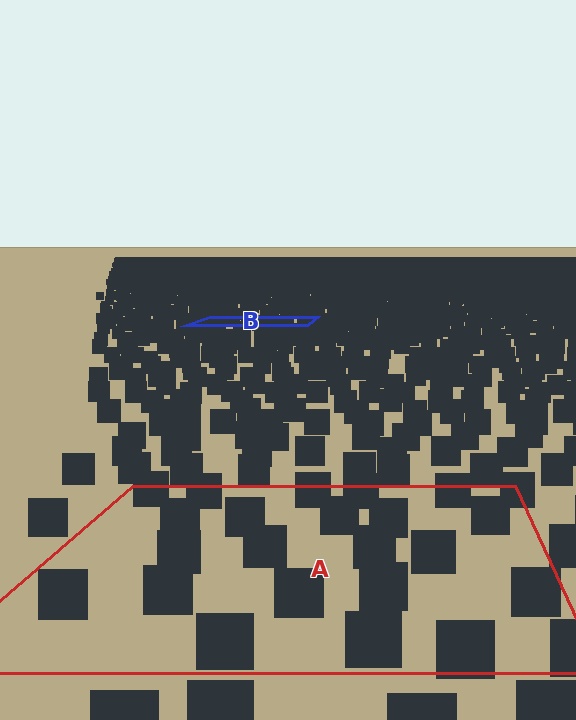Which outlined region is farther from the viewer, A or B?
Region B is farther from the viewer — the texture elements inside it appear smaller and more densely packed.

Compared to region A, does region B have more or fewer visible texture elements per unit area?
Region B has more texture elements per unit area — they are packed more densely because it is farther away.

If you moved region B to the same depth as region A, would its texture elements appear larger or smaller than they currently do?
They would appear larger. At a closer depth, the same texture elements are projected at a bigger on-screen size.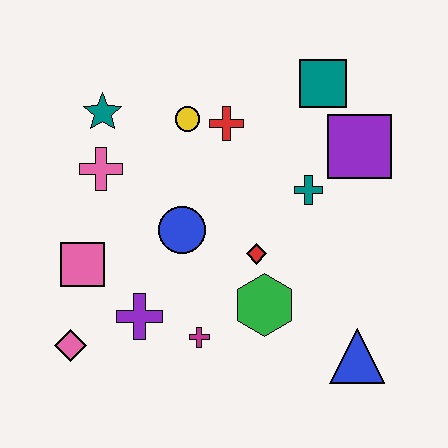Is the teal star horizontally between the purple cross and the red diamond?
No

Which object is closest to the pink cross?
The teal star is closest to the pink cross.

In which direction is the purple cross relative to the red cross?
The purple cross is below the red cross.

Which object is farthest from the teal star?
The blue triangle is farthest from the teal star.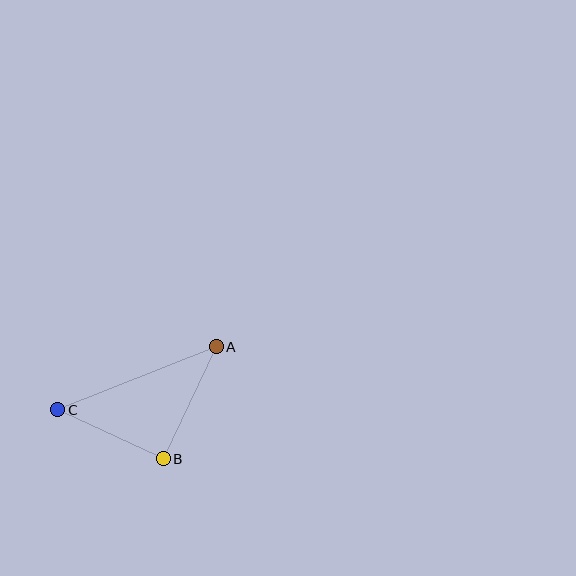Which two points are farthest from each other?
Points A and C are farthest from each other.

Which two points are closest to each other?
Points B and C are closest to each other.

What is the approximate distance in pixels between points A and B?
The distance between A and B is approximately 124 pixels.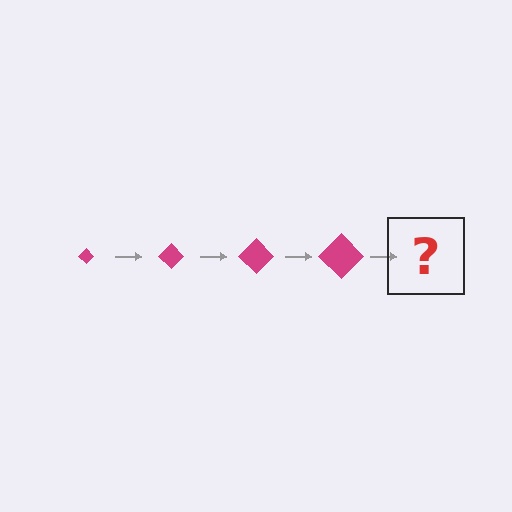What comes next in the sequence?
The next element should be a magenta diamond, larger than the previous one.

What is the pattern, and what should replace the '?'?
The pattern is that the diamond gets progressively larger each step. The '?' should be a magenta diamond, larger than the previous one.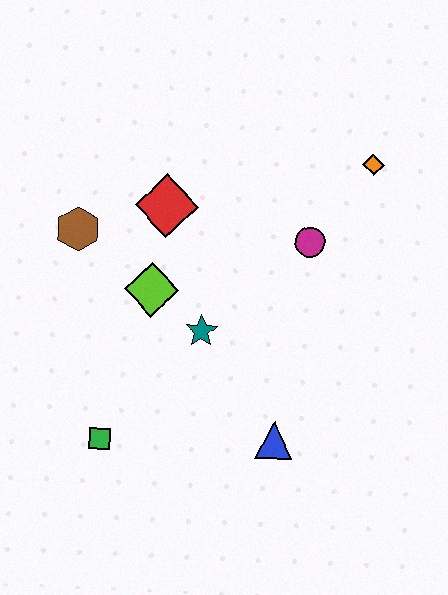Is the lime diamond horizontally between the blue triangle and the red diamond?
No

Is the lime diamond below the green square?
No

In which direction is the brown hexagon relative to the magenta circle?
The brown hexagon is to the left of the magenta circle.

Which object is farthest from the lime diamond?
The orange diamond is farthest from the lime diamond.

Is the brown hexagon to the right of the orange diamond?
No